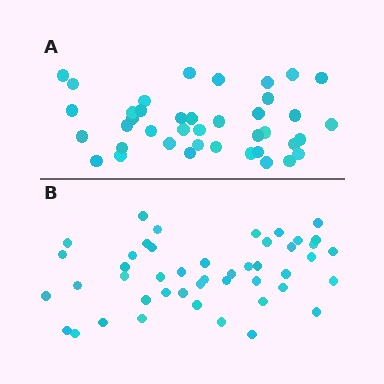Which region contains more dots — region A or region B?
Region B (the bottom region) has more dots.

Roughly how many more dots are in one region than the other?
Region B has about 6 more dots than region A.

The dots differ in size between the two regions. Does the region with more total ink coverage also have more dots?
No. Region A has more total ink coverage because its dots are larger, but region B actually contains more individual dots. Total area can be misleading — the number of items is what matters here.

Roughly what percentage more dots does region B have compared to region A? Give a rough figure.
About 15% more.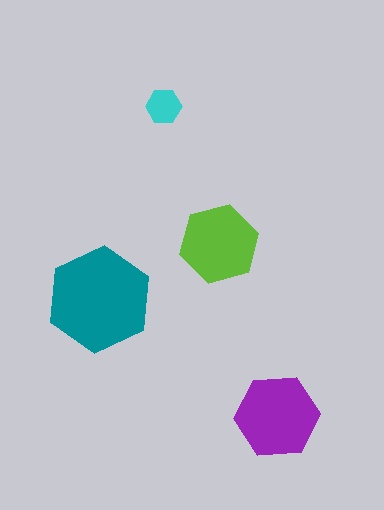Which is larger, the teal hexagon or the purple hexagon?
The teal one.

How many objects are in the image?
There are 4 objects in the image.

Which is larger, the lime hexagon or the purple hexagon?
The purple one.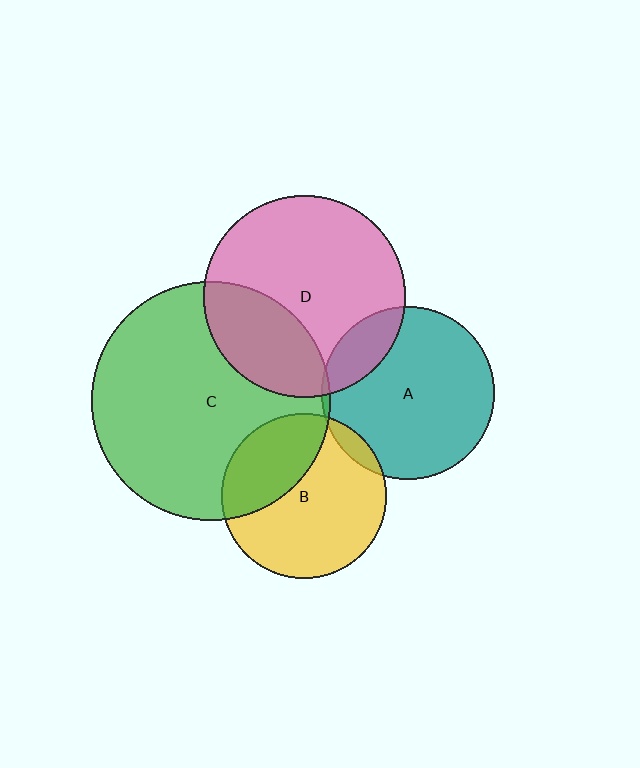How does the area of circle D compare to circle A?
Approximately 1.4 times.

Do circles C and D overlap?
Yes.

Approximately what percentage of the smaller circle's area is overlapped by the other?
Approximately 30%.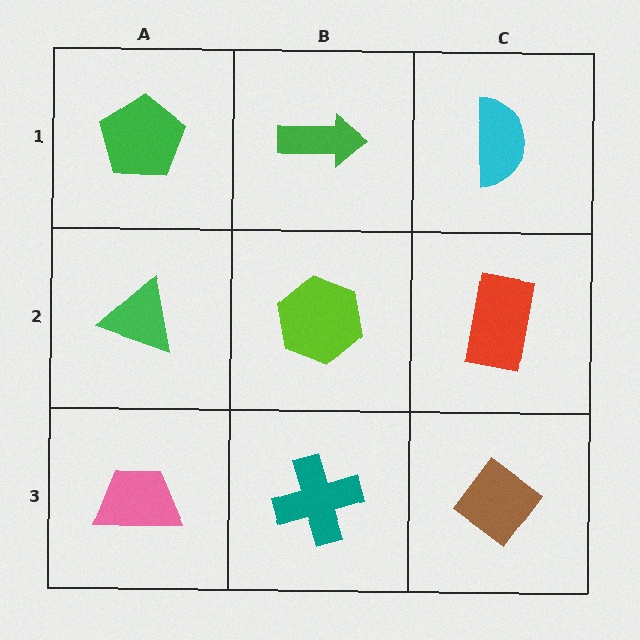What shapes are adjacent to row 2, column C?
A cyan semicircle (row 1, column C), a brown diamond (row 3, column C), a lime hexagon (row 2, column B).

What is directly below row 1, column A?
A green triangle.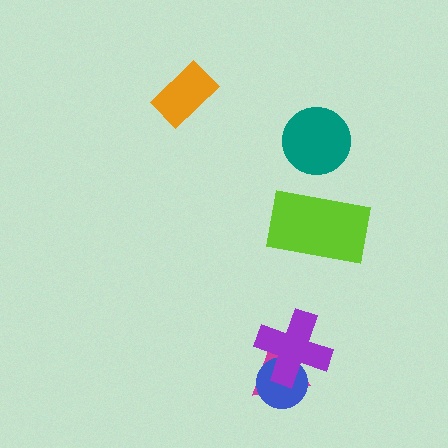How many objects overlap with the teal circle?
0 objects overlap with the teal circle.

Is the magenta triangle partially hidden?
Yes, it is partially covered by another shape.